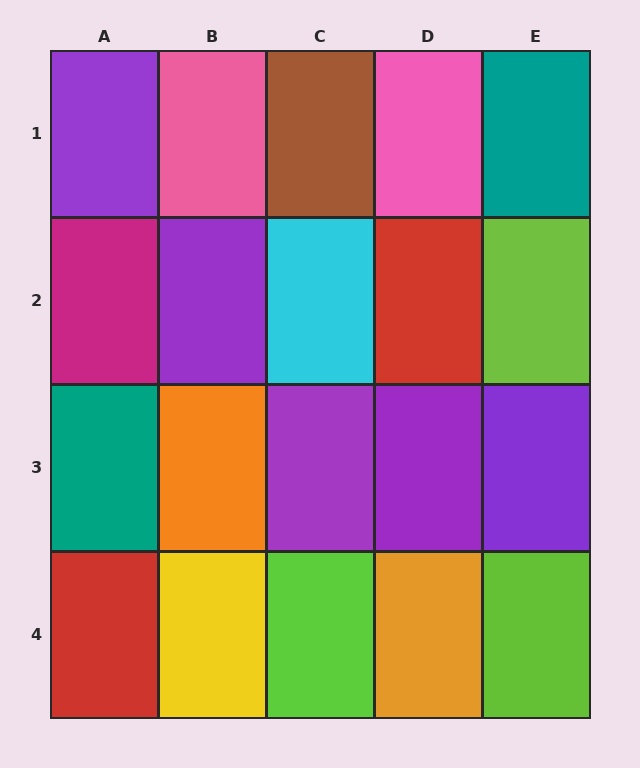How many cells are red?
2 cells are red.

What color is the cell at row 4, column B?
Yellow.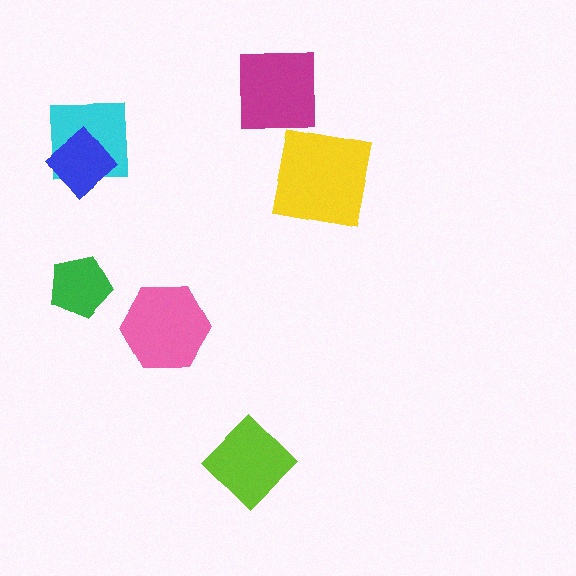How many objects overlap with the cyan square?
1 object overlaps with the cyan square.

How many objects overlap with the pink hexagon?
0 objects overlap with the pink hexagon.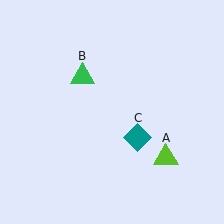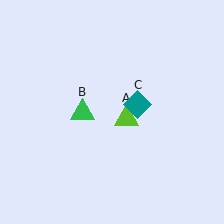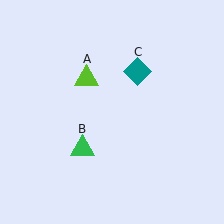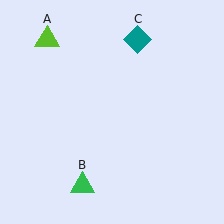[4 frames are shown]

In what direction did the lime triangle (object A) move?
The lime triangle (object A) moved up and to the left.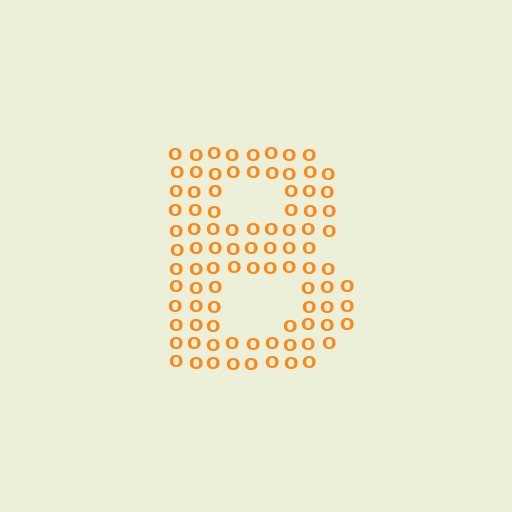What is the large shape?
The large shape is the letter B.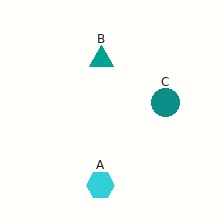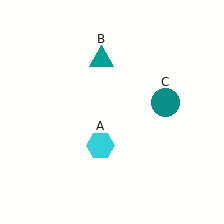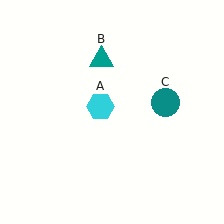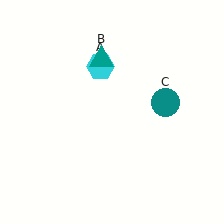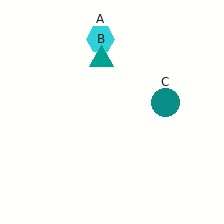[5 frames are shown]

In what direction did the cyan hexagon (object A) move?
The cyan hexagon (object A) moved up.